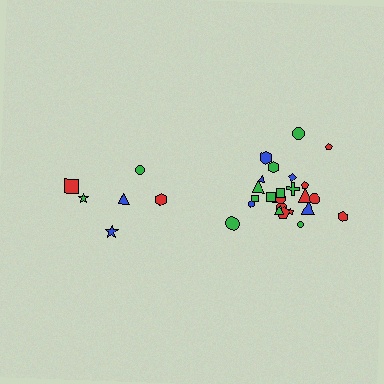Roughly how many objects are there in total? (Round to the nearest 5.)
Roughly 30 objects in total.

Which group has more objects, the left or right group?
The right group.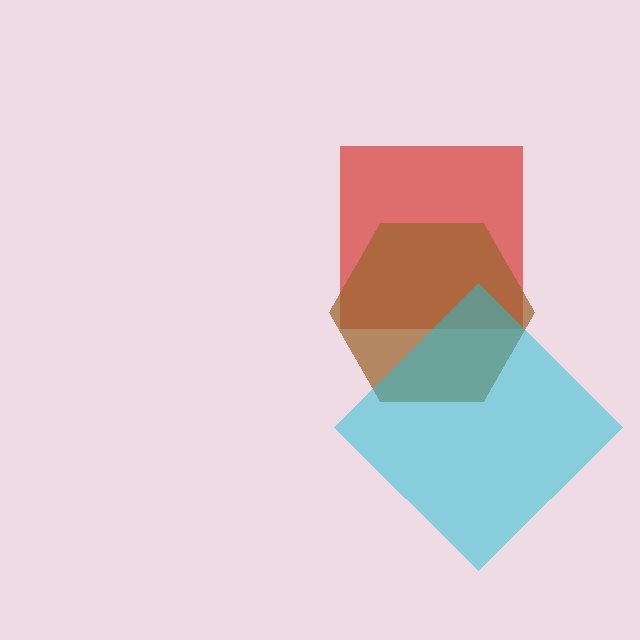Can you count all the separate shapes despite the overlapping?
Yes, there are 3 separate shapes.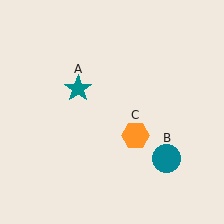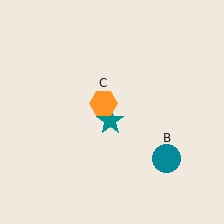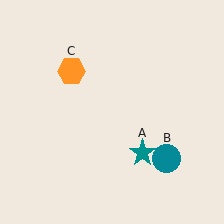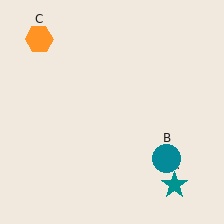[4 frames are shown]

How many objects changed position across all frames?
2 objects changed position: teal star (object A), orange hexagon (object C).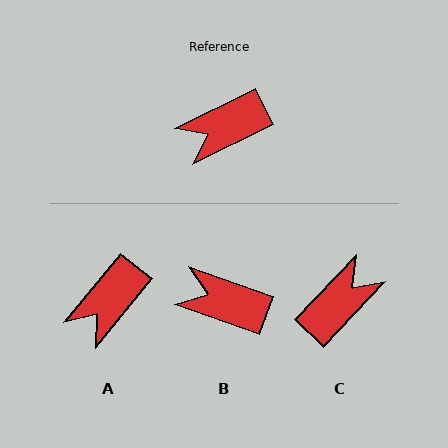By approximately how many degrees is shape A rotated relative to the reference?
Approximately 24 degrees counter-clockwise.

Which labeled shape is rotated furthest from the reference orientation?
C, about 160 degrees away.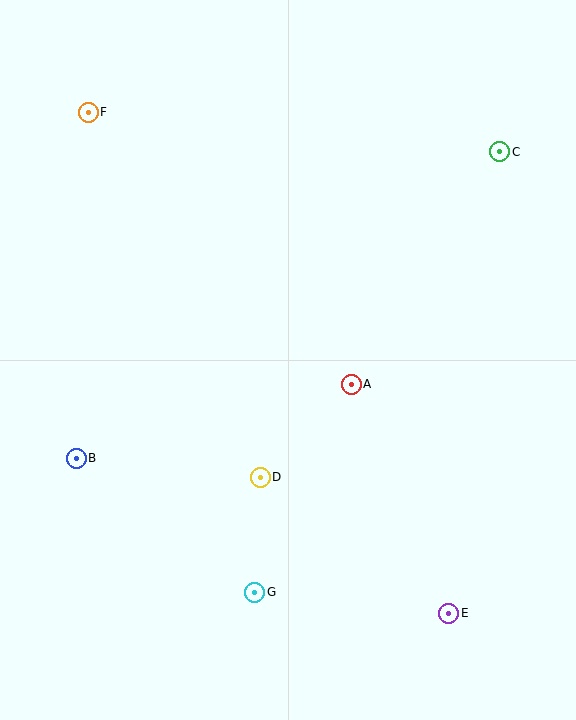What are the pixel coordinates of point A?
Point A is at (351, 384).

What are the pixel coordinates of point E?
Point E is at (449, 613).